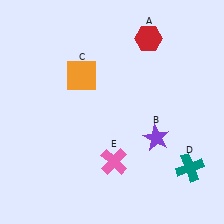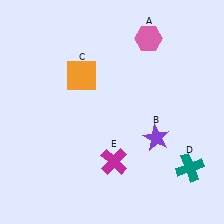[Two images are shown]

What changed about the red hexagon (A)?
In Image 1, A is red. In Image 2, it changed to pink.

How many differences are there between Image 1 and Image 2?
There are 2 differences between the two images.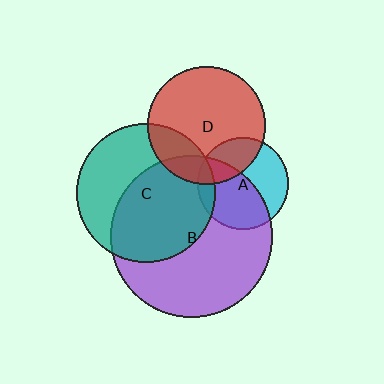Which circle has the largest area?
Circle B (purple).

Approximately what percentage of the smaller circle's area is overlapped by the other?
Approximately 10%.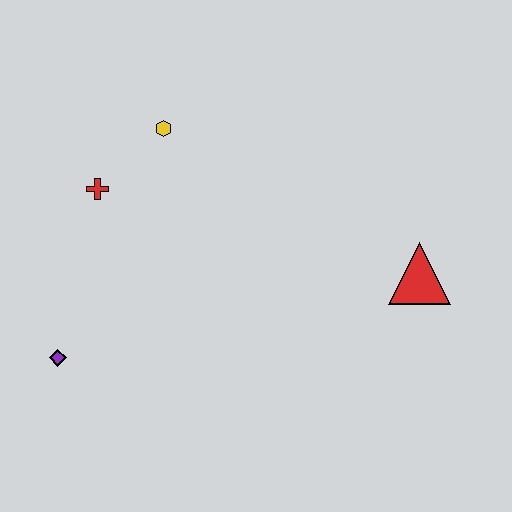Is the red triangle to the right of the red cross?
Yes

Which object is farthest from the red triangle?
The purple diamond is farthest from the red triangle.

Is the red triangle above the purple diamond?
Yes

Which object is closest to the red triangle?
The yellow hexagon is closest to the red triangle.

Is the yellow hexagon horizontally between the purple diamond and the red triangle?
Yes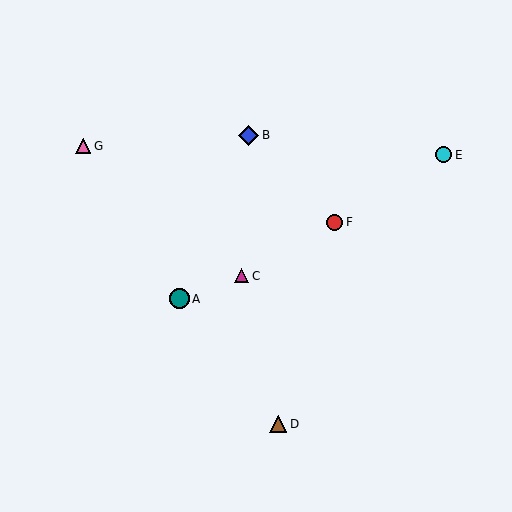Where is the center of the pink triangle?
The center of the pink triangle is at (83, 146).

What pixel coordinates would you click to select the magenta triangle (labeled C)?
Click at (242, 276) to select the magenta triangle C.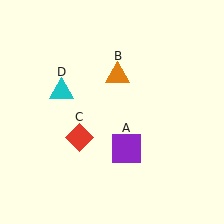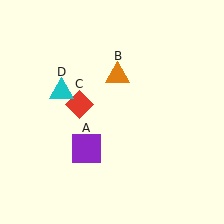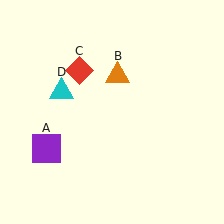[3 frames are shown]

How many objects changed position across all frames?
2 objects changed position: purple square (object A), red diamond (object C).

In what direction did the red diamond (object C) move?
The red diamond (object C) moved up.